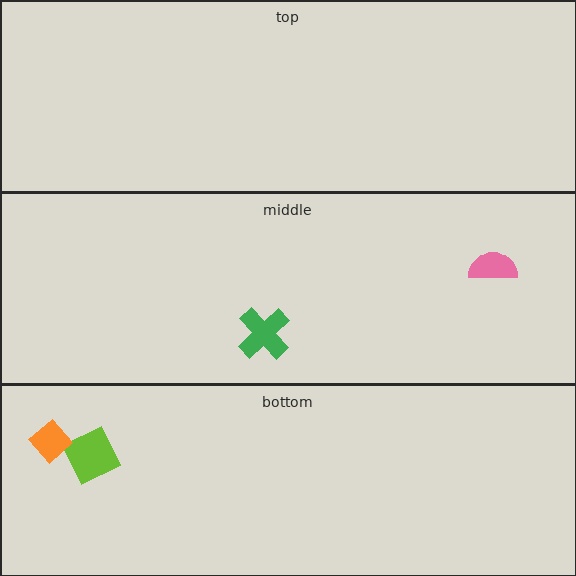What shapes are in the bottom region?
The lime square, the orange diamond.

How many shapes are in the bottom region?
2.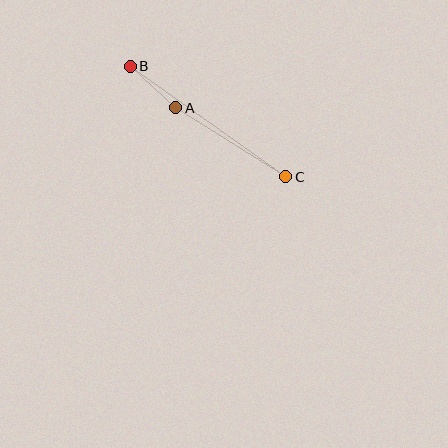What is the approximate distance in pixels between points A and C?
The distance between A and C is approximately 130 pixels.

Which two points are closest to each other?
Points A and B are closest to each other.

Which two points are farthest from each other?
Points B and C are farthest from each other.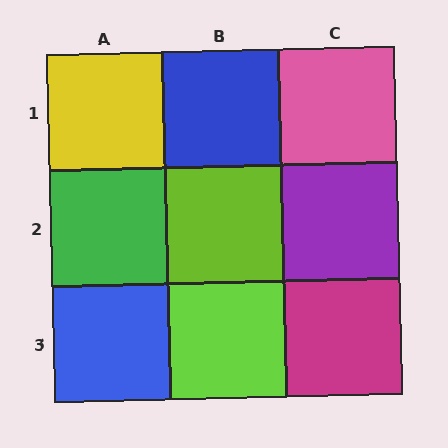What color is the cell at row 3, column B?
Lime.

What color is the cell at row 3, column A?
Blue.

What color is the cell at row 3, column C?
Magenta.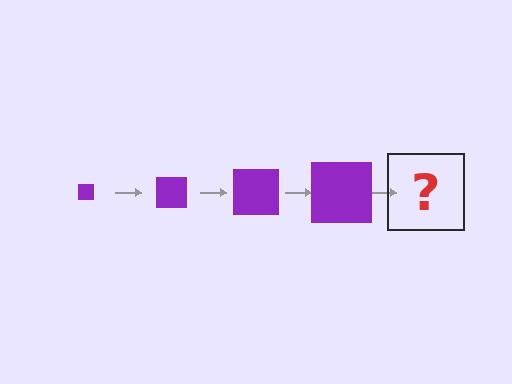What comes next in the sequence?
The next element should be a purple square, larger than the previous one.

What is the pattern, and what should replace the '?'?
The pattern is that the square gets progressively larger each step. The '?' should be a purple square, larger than the previous one.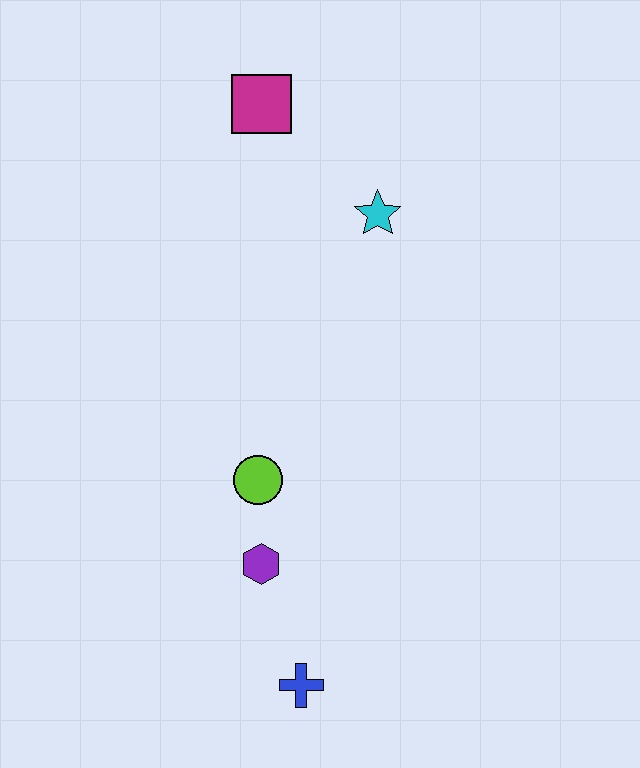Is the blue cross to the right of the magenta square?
Yes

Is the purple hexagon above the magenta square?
No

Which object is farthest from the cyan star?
The blue cross is farthest from the cyan star.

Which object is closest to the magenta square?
The cyan star is closest to the magenta square.